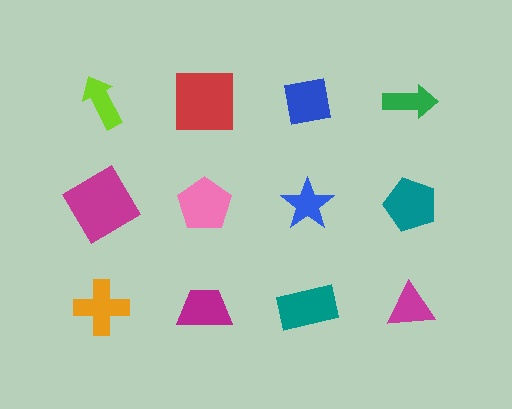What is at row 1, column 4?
A green arrow.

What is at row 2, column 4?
A teal pentagon.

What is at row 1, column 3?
A blue square.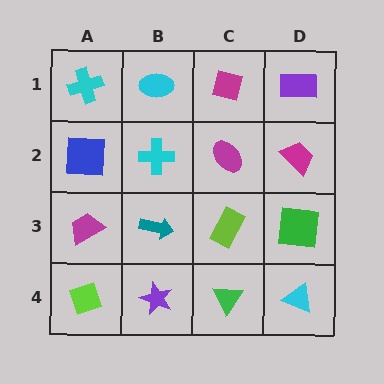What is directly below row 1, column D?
A magenta trapezoid.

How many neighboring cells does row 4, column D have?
2.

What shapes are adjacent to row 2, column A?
A cyan cross (row 1, column A), a magenta trapezoid (row 3, column A), a cyan cross (row 2, column B).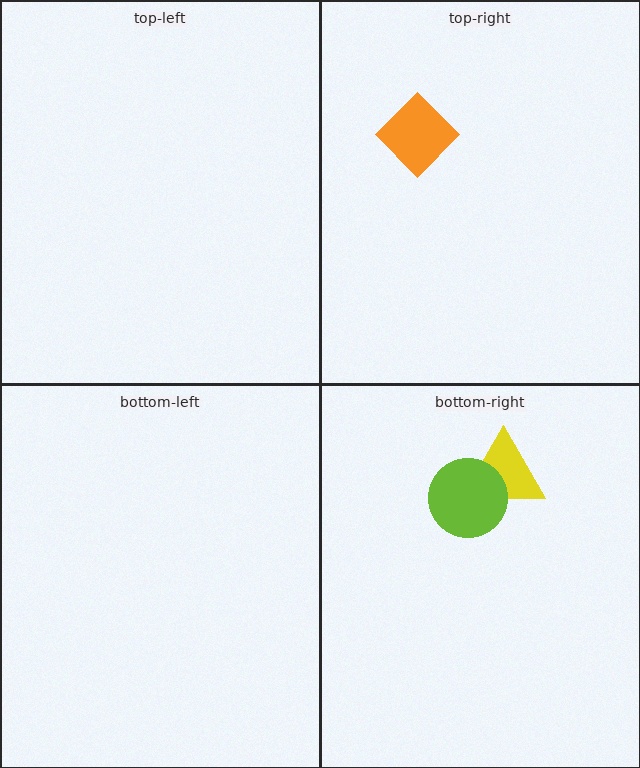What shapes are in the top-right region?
The orange diamond.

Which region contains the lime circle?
The bottom-right region.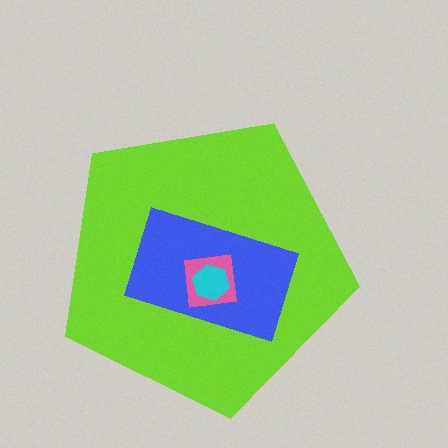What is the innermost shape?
The cyan hexagon.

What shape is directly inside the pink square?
The cyan hexagon.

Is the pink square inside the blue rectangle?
Yes.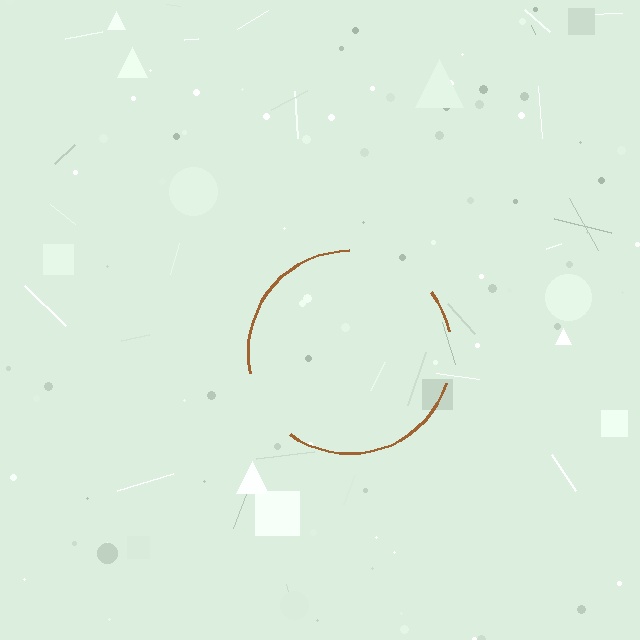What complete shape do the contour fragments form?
The contour fragments form a circle.